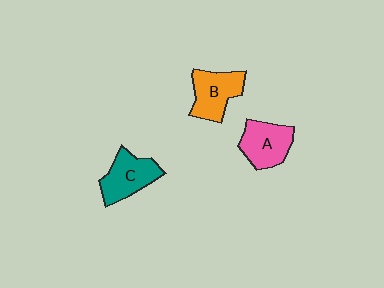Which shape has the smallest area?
Shape A (pink).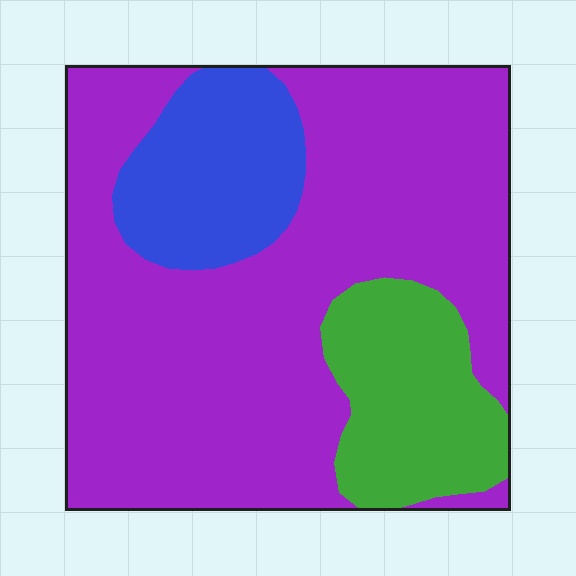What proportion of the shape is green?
Green covers 16% of the shape.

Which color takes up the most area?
Purple, at roughly 70%.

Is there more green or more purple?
Purple.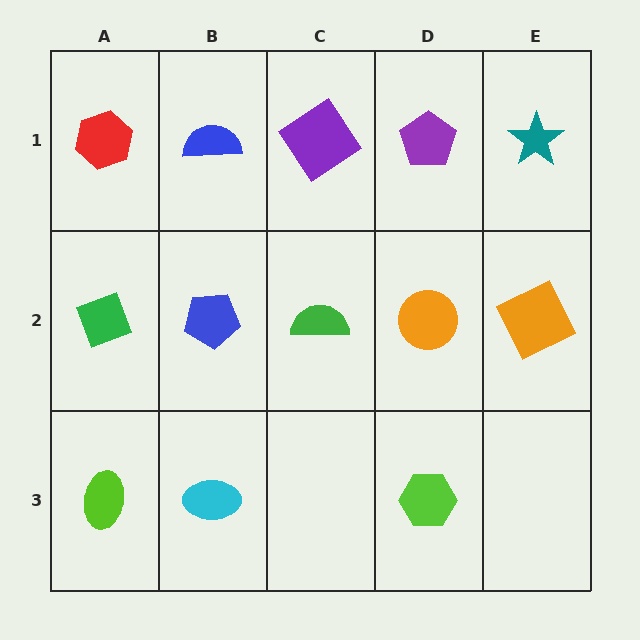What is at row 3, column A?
A lime ellipse.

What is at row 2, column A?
A green diamond.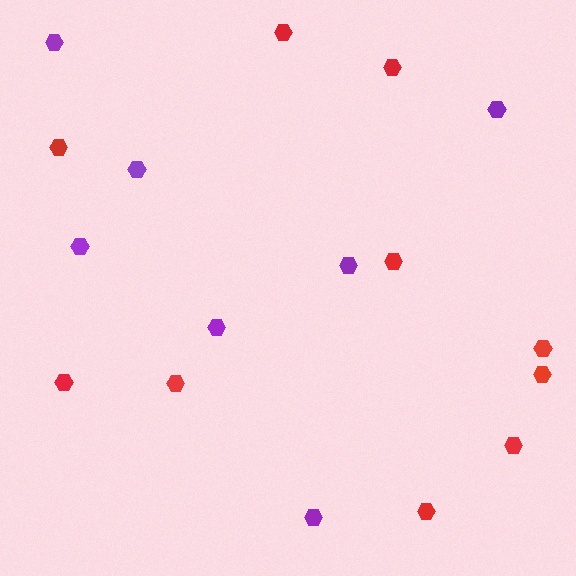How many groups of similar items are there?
There are 2 groups: one group of purple hexagons (7) and one group of red hexagons (10).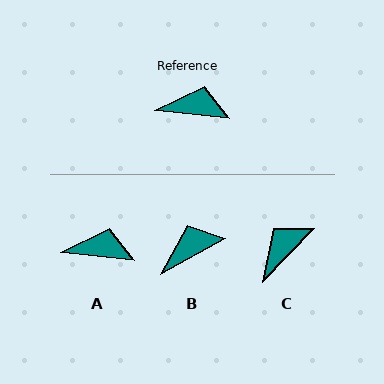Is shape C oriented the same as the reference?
No, it is off by about 52 degrees.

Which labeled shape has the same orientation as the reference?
A.